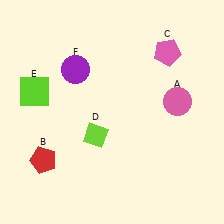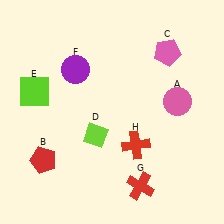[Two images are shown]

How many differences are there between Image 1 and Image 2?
There are 2 differences between the two images.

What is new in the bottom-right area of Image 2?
A red cross (G) was added in the bottom-right area of Image 2.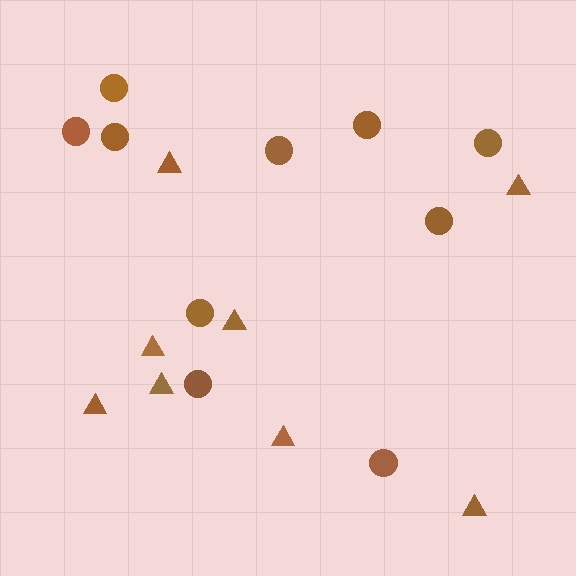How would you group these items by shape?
There are 2 groups: one group of circles (10) and one group of triangles (8).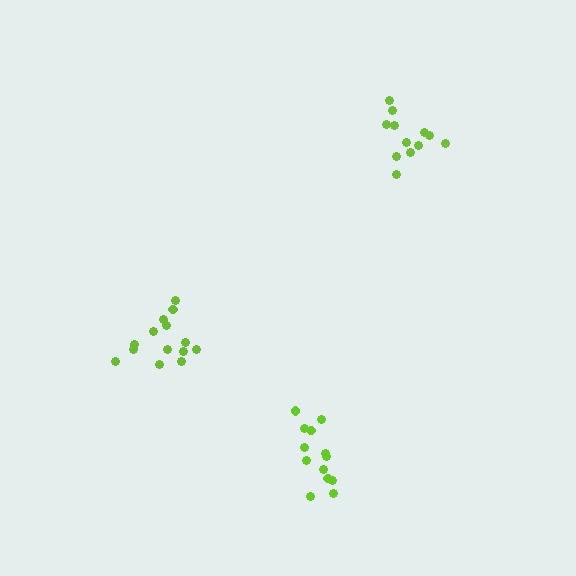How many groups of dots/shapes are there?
There are 3 groups.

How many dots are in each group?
Group 1: 13 dots, Group 2: 14 dots, Group 3: 14 dots (41 total).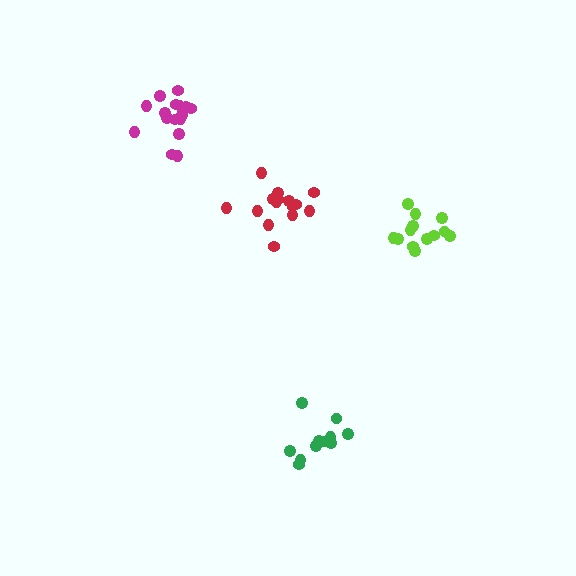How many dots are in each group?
Group 1: 13 dots, Group 2: 11 dots, Group 3: 16 dots, Group 4: 16 dots (56 total).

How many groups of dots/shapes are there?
There are 4 groups.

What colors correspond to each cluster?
The clusters are colored: lime, green, magenta, red.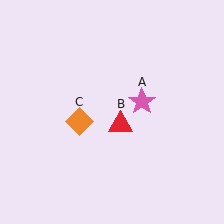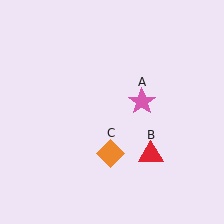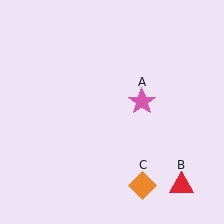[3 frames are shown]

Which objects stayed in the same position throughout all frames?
Pink star (object A) remained stationary.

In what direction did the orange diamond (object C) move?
The orange diamond (object C) moved down and to the right.